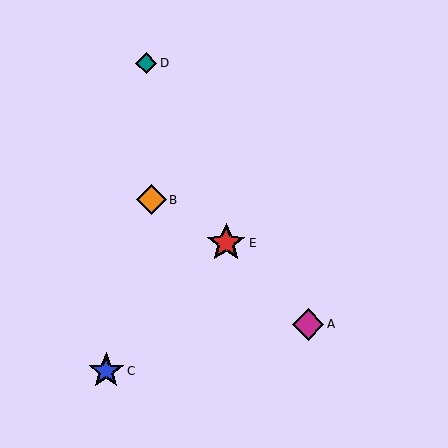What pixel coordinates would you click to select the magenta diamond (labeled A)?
Click at (308, 324) to select the magenta diamond A.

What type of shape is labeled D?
Shape D is a teal diamond.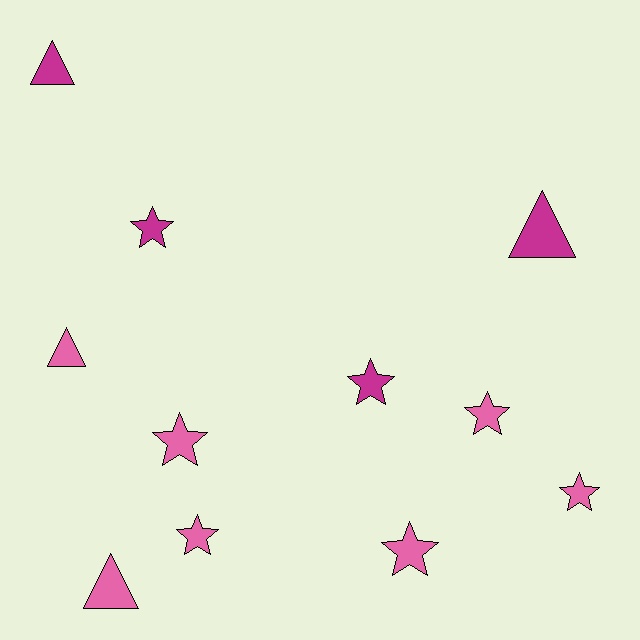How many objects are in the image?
There are 11 objects.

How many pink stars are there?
There are 5 pink stars.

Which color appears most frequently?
Pink, with 7 objects.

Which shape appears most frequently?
Star, with 7 objects.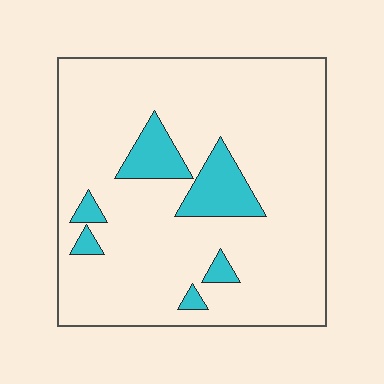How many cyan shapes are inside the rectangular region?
6.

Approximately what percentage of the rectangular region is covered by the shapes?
Approximately 10%.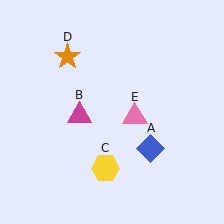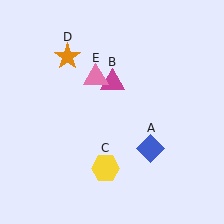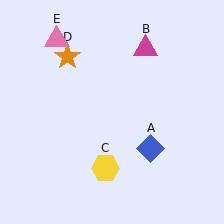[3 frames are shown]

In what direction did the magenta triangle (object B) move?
The magenta triangle (object B) moved up and to the right.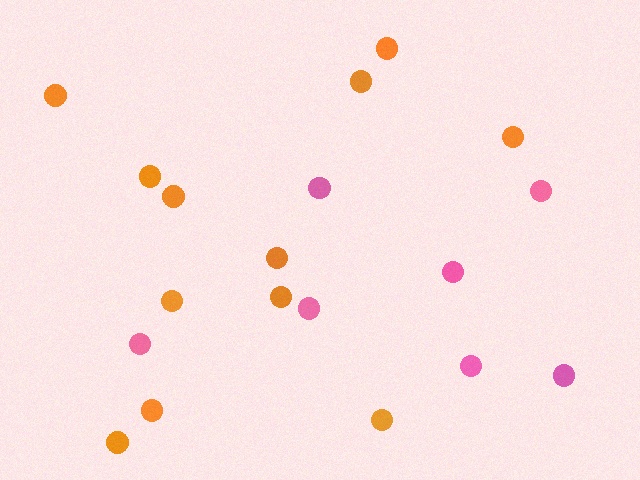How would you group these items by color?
There are 2 groups: one group of orange circles (12) and one group of pink circles (7).